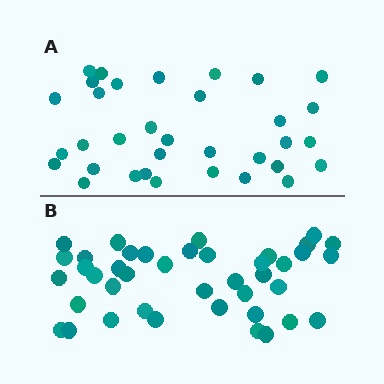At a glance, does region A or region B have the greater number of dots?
Region B (the bottom region) has more dots.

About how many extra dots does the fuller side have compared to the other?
Region B has about 6 more dots than region A.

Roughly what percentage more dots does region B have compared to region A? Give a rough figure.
About 15% more.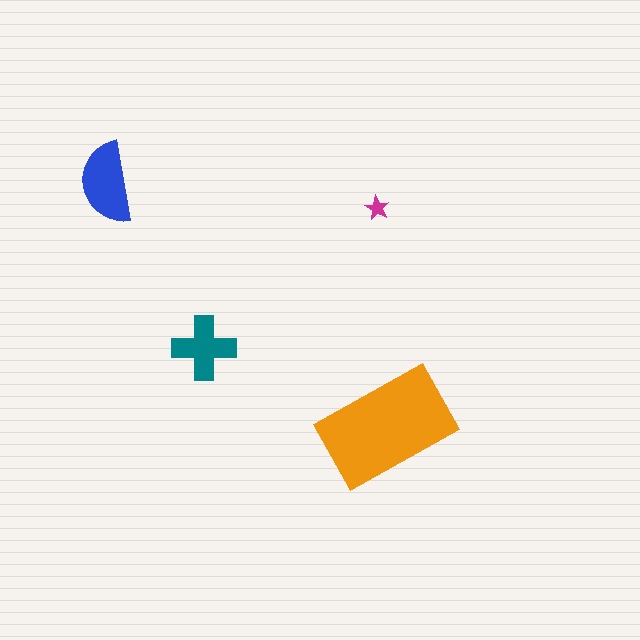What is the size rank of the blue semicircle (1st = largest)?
2nd.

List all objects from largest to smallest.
The orange rectangle, the blue semicircle, the teal cross, the magenta star.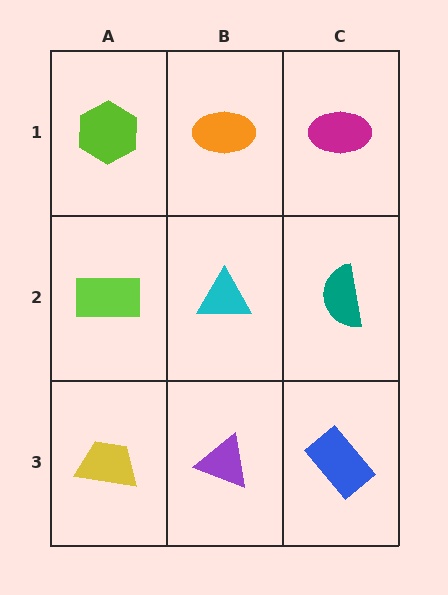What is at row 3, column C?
A blue rectangle.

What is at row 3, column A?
A yellow trapezoid.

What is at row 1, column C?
A magenta ellipse.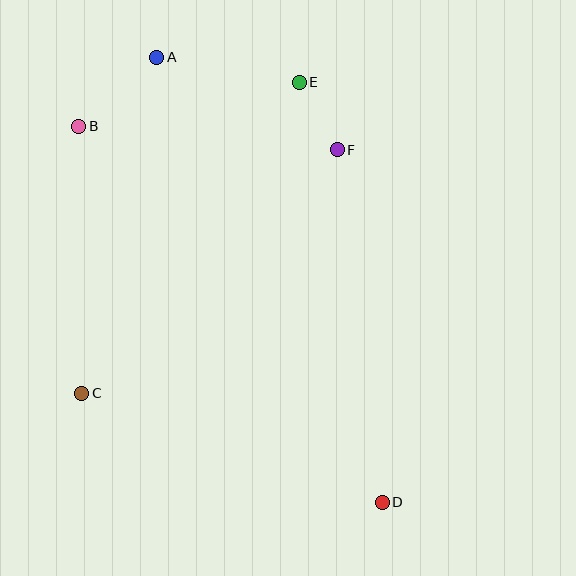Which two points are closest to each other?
Points E and F are closest to each other.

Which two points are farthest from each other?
Points A and D are farthest from each other.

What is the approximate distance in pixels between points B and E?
The distance between B and E is approximately 225 pixels.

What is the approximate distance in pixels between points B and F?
The distance between B and F is approximately 259 pixels.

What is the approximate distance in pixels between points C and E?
The distance between C and E is approximately 379 pixels.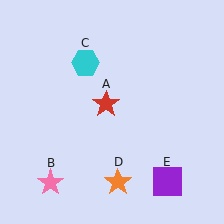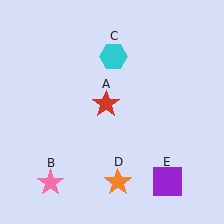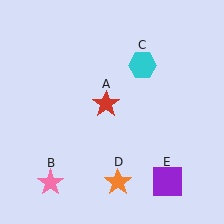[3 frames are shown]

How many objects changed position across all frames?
1 object changed position: cyan hexagon (object C).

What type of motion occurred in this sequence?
The cyan hexagon (object C) rotated clockwise around the center of the scene.